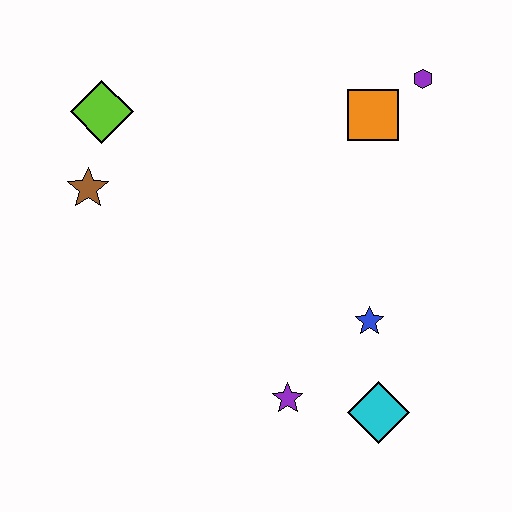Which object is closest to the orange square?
The purple hexagon is closest to the orange square.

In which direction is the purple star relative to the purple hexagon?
The purple star is below the purple hexagon.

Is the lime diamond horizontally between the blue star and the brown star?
Yes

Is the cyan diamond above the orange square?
No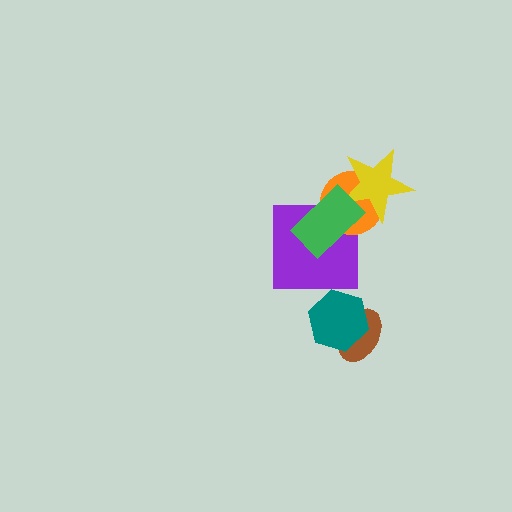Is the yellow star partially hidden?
Yes, it is partially covered by another shape.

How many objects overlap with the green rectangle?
3 objects overlap with the green rectangle.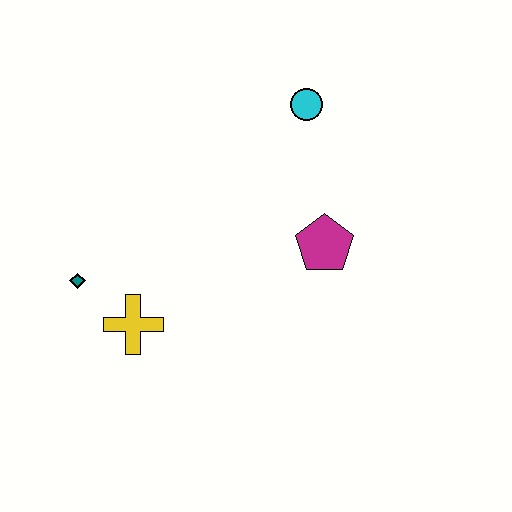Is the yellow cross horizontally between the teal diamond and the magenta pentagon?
Yes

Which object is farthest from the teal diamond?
The cyan circle is farthest from the teal diamond.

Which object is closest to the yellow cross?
The teal diamond is closest to the yellow cross.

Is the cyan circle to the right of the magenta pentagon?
No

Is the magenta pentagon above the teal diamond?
Yes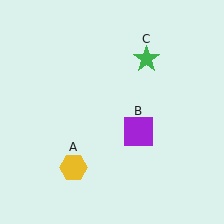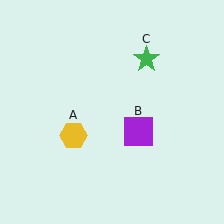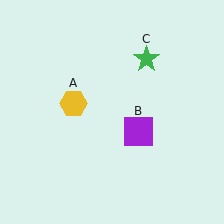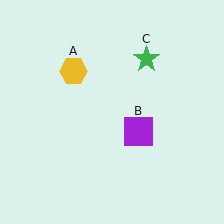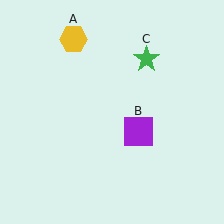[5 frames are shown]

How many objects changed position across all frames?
1 object changed position: yellow hexagon (object A).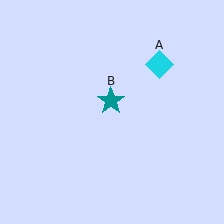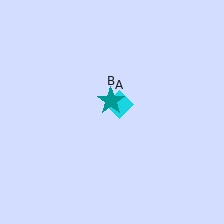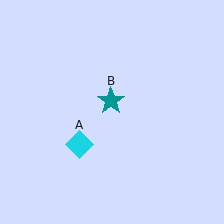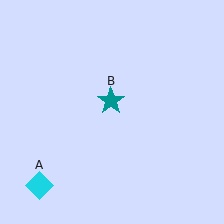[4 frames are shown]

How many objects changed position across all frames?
1 object changed position: cyan diamond (object A).